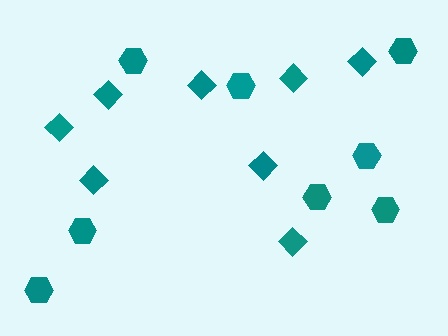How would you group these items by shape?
There are 2 groups: one group of hexagons (8) and one group of diamonds (8).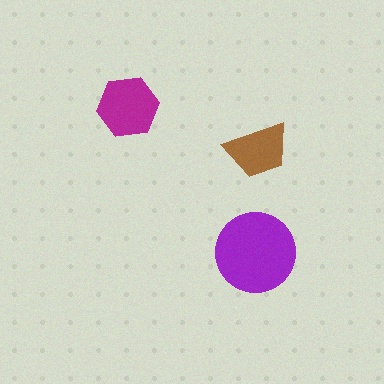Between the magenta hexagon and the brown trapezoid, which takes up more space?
The magenta hexagon.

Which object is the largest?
The purple circle.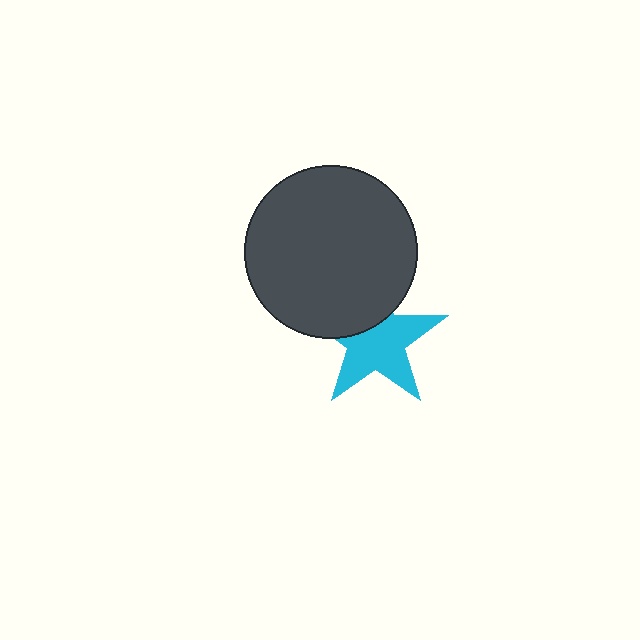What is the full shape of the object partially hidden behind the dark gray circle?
The partially hidden object is a cyan star.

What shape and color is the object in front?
The object in front is a dark gray circle.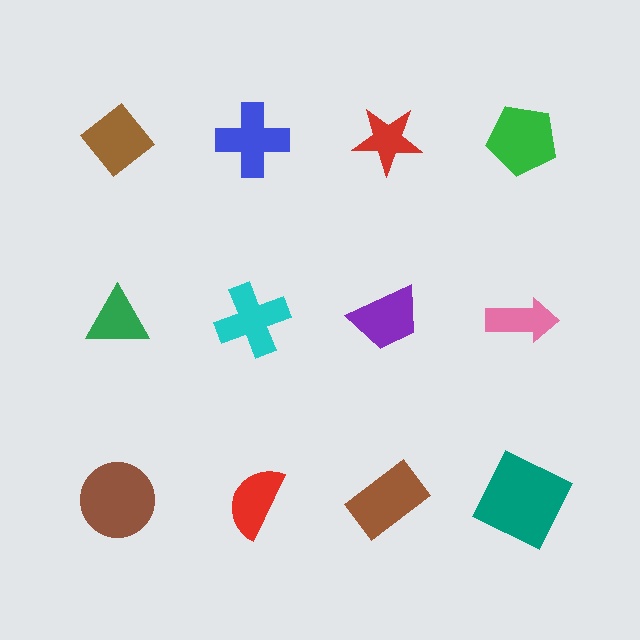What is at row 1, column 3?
A red star.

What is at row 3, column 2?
A red semicircle.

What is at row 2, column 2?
A cyan cross.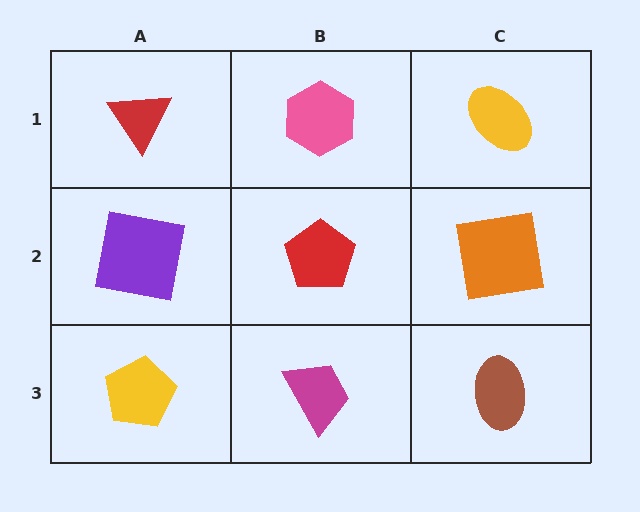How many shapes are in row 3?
3 shapes.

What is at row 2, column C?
An orange square.